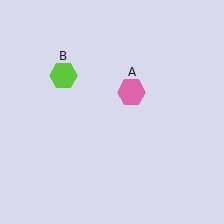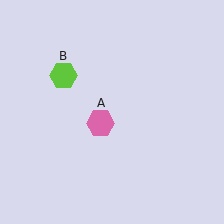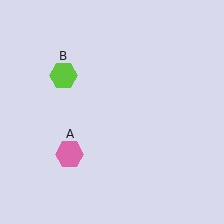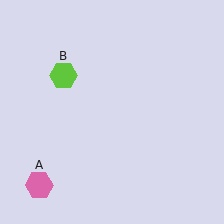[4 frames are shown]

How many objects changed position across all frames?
1 object changed position: pink hexagon (object A).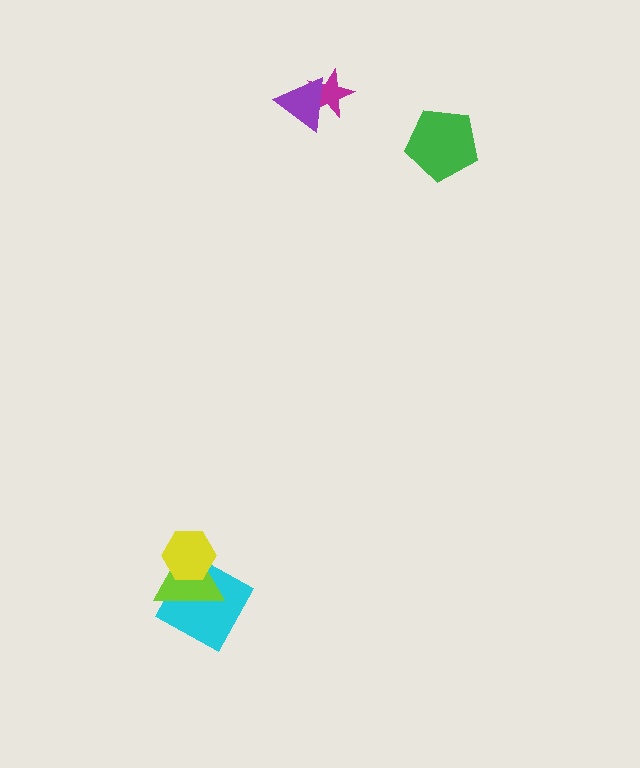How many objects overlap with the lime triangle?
2 objects overlap with the lime triangle.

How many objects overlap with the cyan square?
2 objects overlap with the cyan square.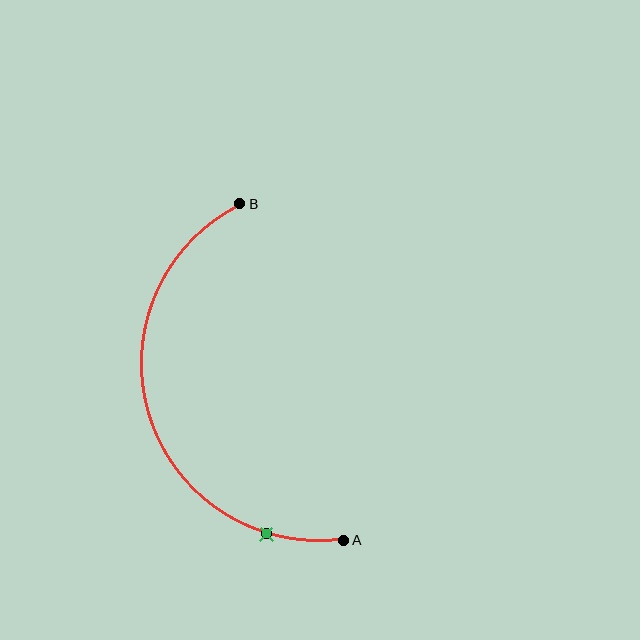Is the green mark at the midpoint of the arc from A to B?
No. The green mark lies on the arc but is closer to endpoint A. The arc midpoint would be at the point on the curve equidistant along the arc from both A and B.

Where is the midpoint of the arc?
The arc midpoint is the point on the curve farthest from the straight line joining A and B. It sits to the left of that line.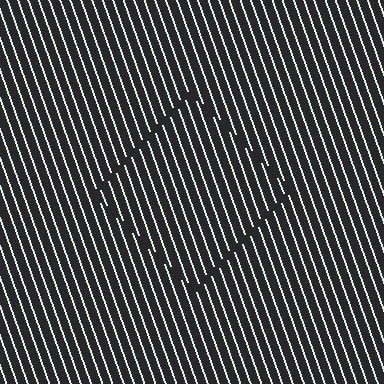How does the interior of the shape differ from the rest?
The interior of the shape contains the same grating, shifted by half a period — the contour is defined by the phase discontinuity where line-ends from the inner and outer gratings abut.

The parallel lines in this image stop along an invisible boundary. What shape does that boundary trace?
An illusory square. The interior of the shape contains the same grating, shifted by half a period — the contour is defined by the phase discontinuity where line-ends from the inner and outer gratings abut.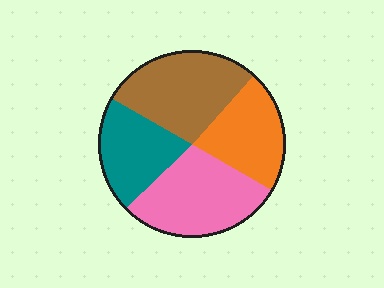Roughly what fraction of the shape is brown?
Brown covers roughly 30% of the shape.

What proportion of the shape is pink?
Pink takes up between a quarter and a half of the shape.